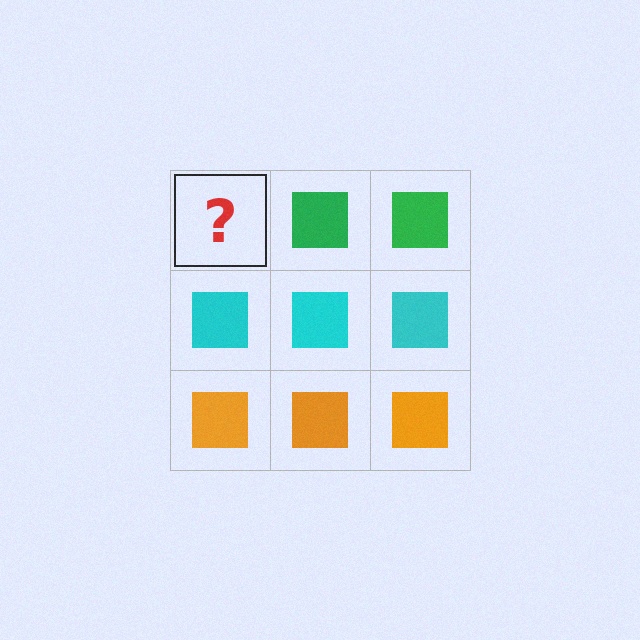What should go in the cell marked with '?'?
The missing cell should contain a green square.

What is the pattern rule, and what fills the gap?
The rule is that each row has a consistent color. The gap should be filled with a green square.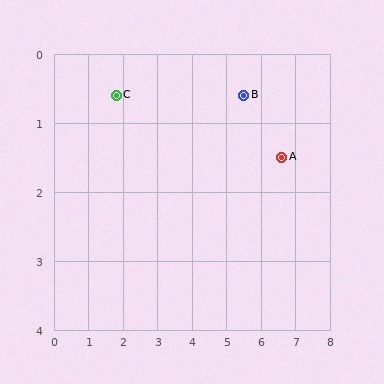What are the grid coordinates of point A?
Point A is at approximately (6.6, 1.5).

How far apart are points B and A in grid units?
Points B and A are about 1.4 grid units apart.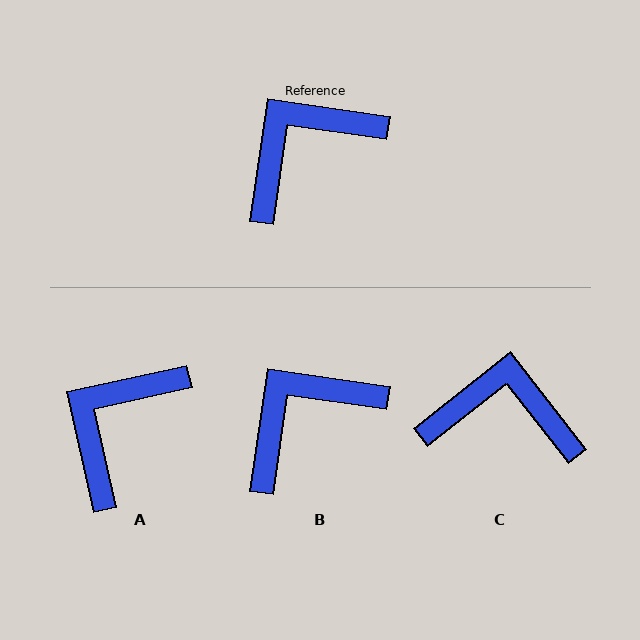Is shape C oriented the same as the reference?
No, it is off by about 44 degrees.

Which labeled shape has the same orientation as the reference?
B.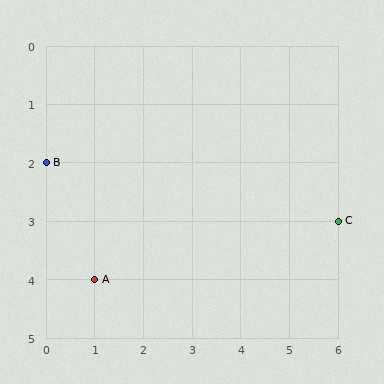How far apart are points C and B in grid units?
Points C and B are 6 columns and 1 row apart (about 6.1 grid units diagonally).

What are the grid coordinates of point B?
Point B is at grid coordinates (0, 2).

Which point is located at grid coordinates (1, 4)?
Point A is at (1, 4).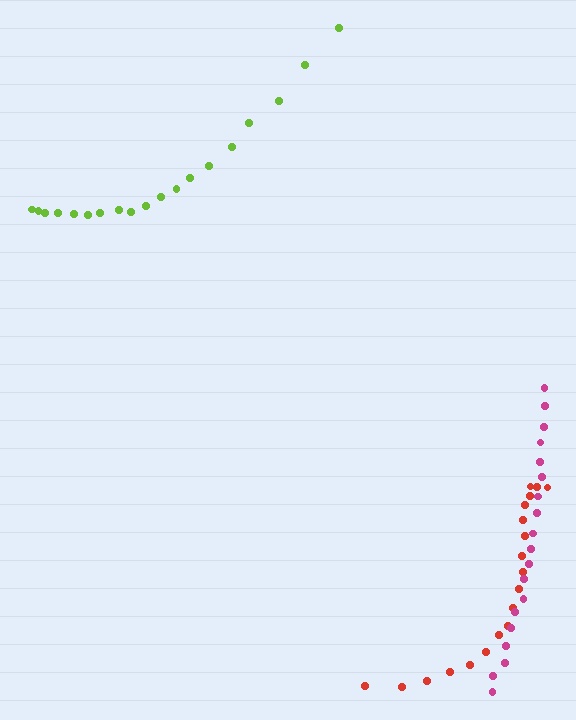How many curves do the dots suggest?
There are 3 distinct paths.